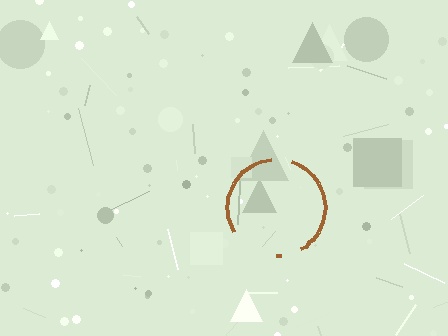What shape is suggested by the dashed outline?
The dashed outline suggests a circle.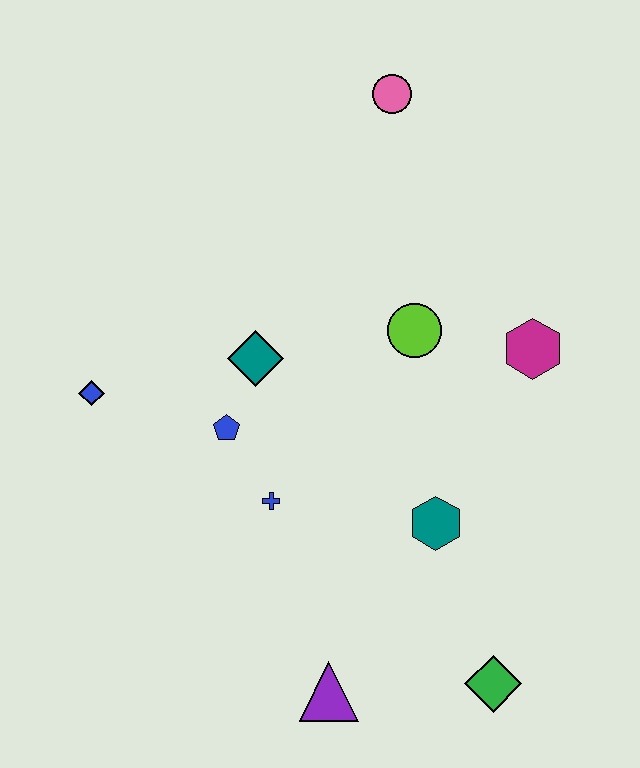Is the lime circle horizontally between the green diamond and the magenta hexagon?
No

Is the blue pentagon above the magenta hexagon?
No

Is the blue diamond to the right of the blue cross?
No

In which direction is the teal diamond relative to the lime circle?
The teal diamond is to the left of the lime circle.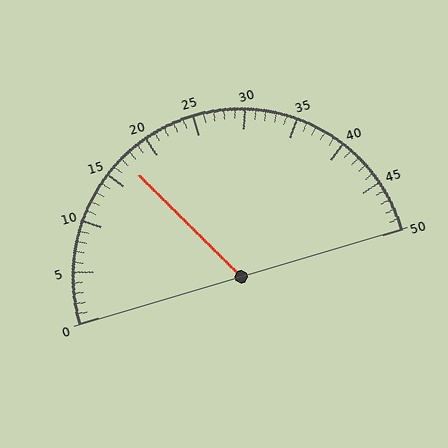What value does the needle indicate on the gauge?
The needle indicates approximately 17.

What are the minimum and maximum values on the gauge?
The gauge ranges from 0 to 50.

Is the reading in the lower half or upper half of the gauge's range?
The reading is in the lower half of the range (0 to 50).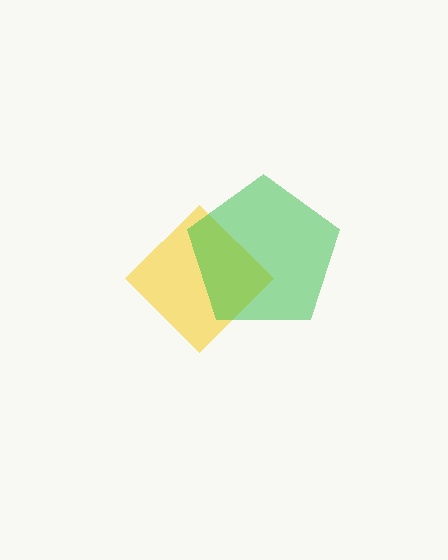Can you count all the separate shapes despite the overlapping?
Yes, there are 2 separate shapes.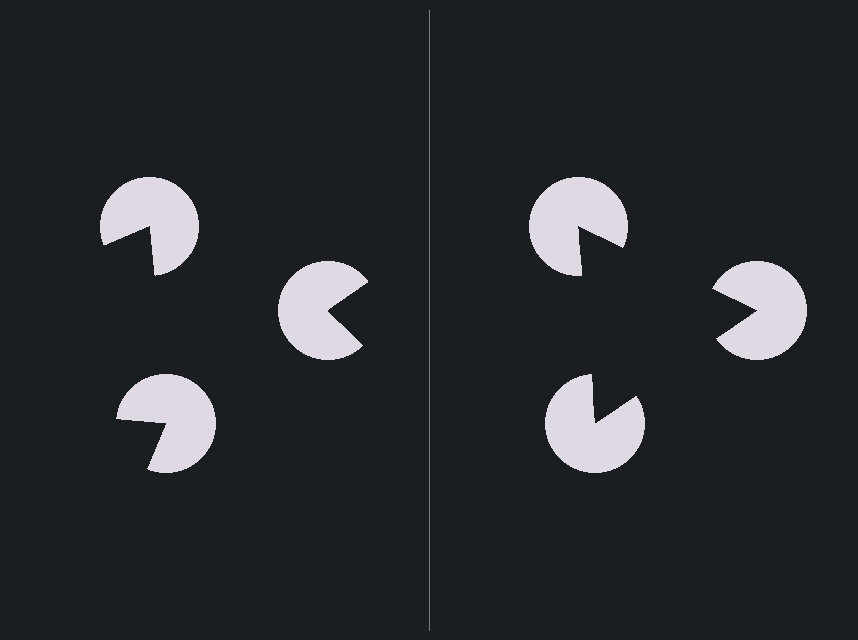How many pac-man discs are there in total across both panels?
6 — 3 on each side.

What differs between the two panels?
The pac-man discs are positioned identically on both sides; only the wedge orientations differ. On the right they align to a triangle; on the left they are misaligned.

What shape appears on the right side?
An illusory triangle.